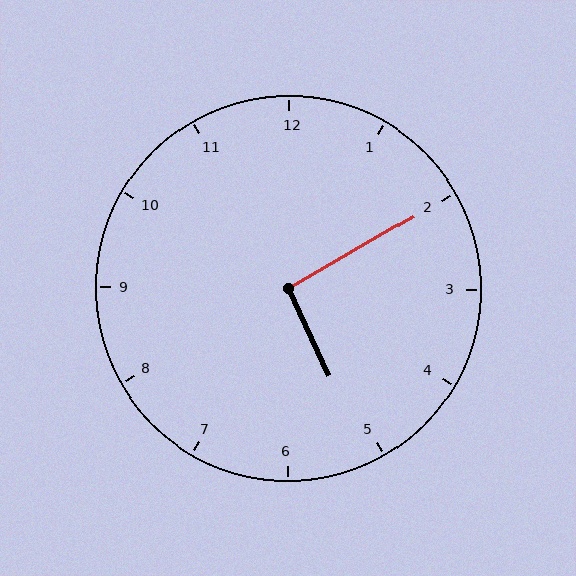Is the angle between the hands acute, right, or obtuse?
It is right.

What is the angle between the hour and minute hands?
Approximately 95 degrees.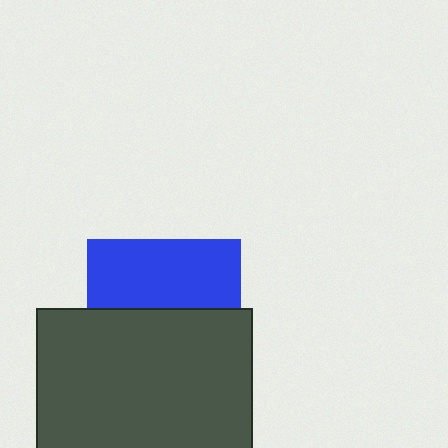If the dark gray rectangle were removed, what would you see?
You would see the complete blue square.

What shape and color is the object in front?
The object in front is a dark gray rectangle.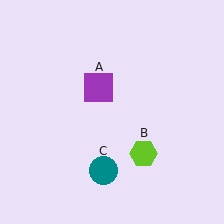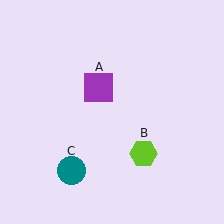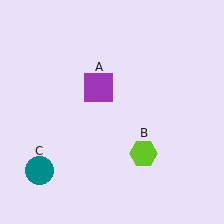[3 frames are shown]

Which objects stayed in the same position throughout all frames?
Purple square (object A) and lime hexagon (object B) remained stationary.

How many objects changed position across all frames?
1 object changed position: teal circle (object C).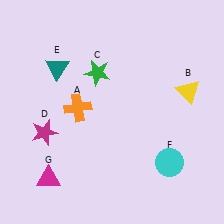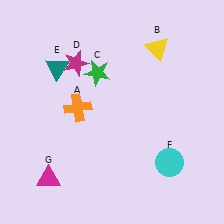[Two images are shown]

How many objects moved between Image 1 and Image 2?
2 objects moved between the two images.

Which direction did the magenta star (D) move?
The magenta star (D) moved up.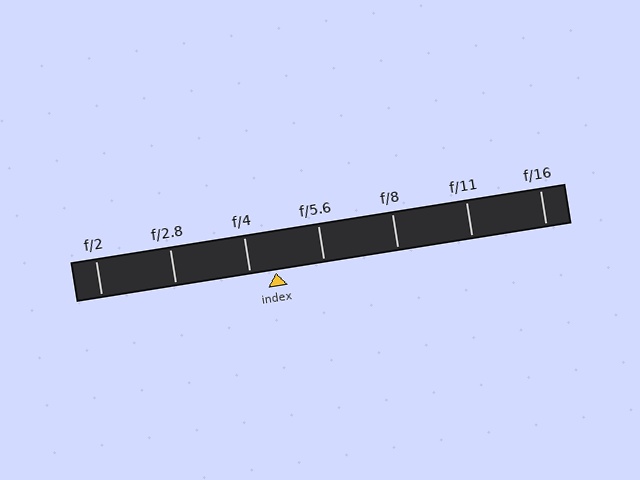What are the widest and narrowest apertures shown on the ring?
The widest aperture shown is f/2 and the narrowest is f/16.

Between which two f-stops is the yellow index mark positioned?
The index mark is between f/4 and f/5.6.